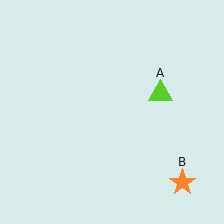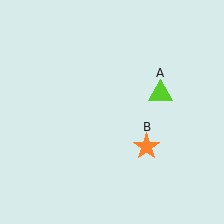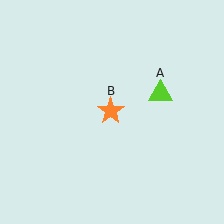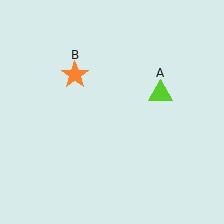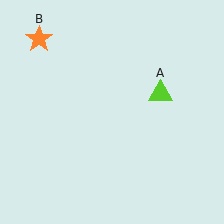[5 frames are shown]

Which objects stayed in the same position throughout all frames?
Lime triangle (object A) remained stationary.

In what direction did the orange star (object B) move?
The orange star (object B) moved up and to the left.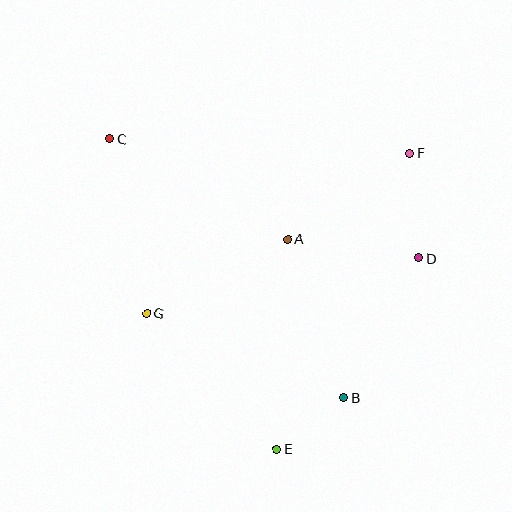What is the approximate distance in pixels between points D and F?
The distance between D and F is approximately 105 pixels.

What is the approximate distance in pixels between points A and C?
The distance between A and C is approximately 204 pixels.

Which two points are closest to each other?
Points B and E are closest to each other.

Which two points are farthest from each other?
Points C and E are farthest from each other.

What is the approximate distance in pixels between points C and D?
The distance between C and D is approximately 331 pixels.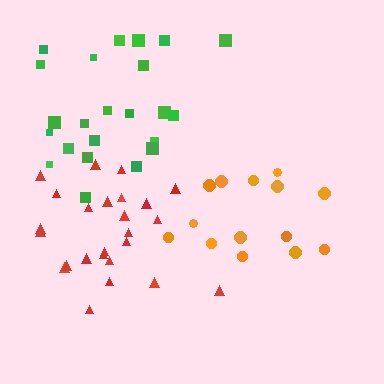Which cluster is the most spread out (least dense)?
Red.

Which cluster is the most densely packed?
Green.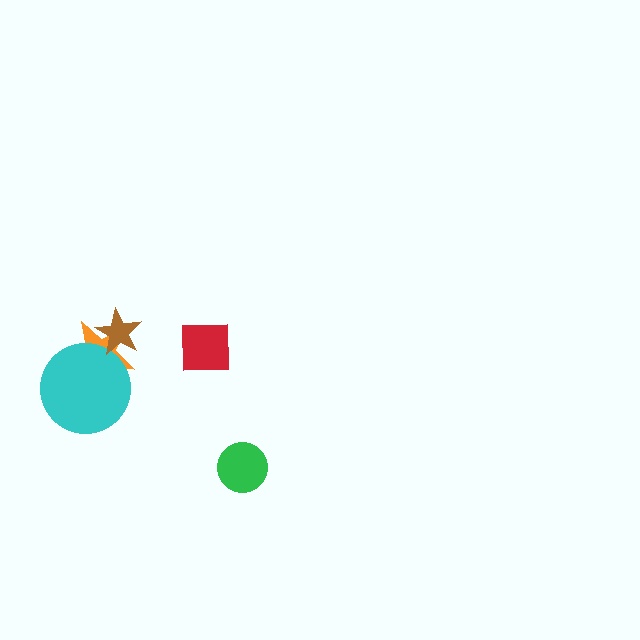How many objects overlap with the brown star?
1 object overlaps with the brown star.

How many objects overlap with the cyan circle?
1 object overlaps with the cyan circle.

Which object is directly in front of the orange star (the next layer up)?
The cyan circle is directly in front of the orange star.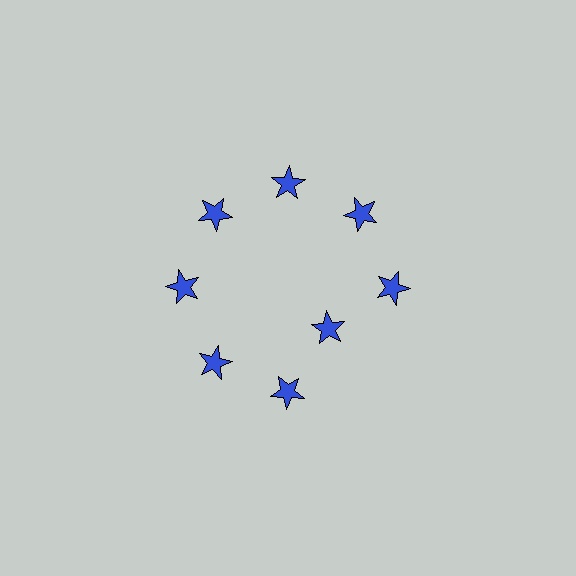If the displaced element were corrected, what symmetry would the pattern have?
It would have 8-fold rotational symmetry — the pattern would map onto itself every 45 degrees.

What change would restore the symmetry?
The symmetry would be restored by moving it outward, back onto the ring so that all 8 stars sit at equal angles and equal distance from the center.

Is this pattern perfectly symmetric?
No. The 8 blue stars are arranged in a ring, but one element near the 4 o'clock position is pulled inward toward the center, breaking the 8-fold rotational symmetry.